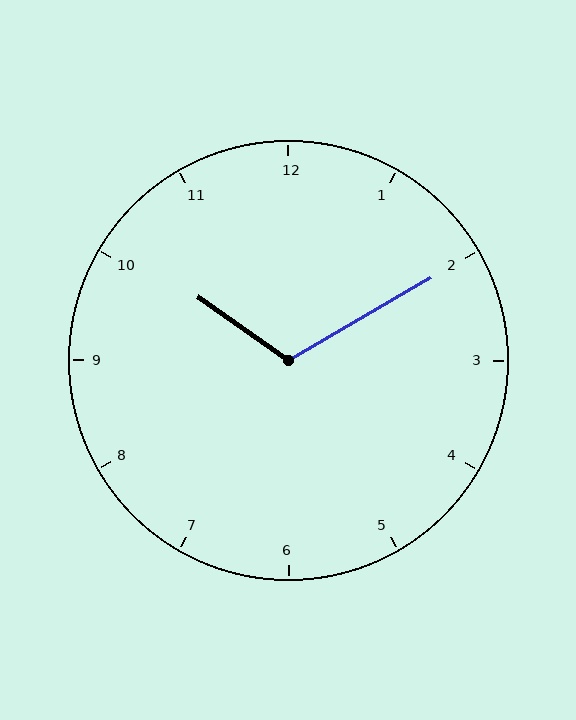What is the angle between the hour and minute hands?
Approximately 115 degrees.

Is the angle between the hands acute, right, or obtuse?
It is obtuse.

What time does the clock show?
10:10.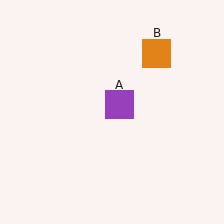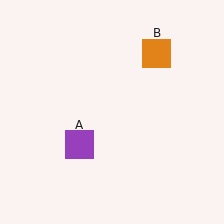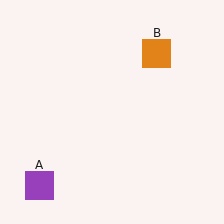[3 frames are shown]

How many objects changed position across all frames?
1 object changed position: purple square (object A).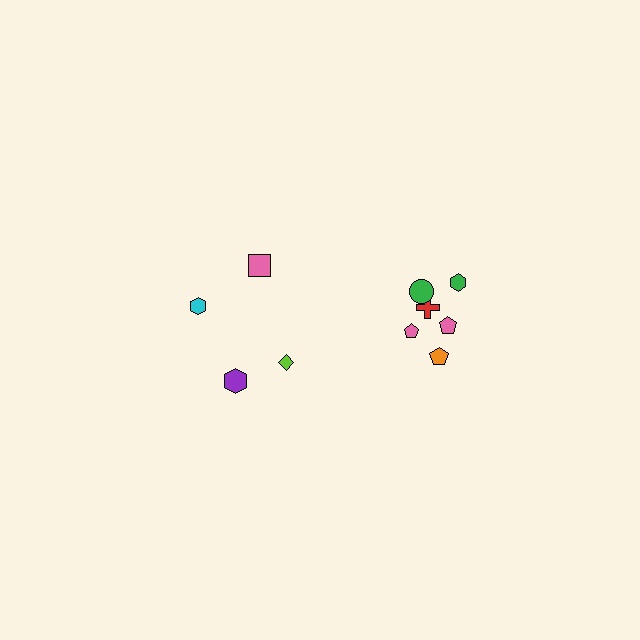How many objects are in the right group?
There are 6 objects.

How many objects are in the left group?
There are 4 objects.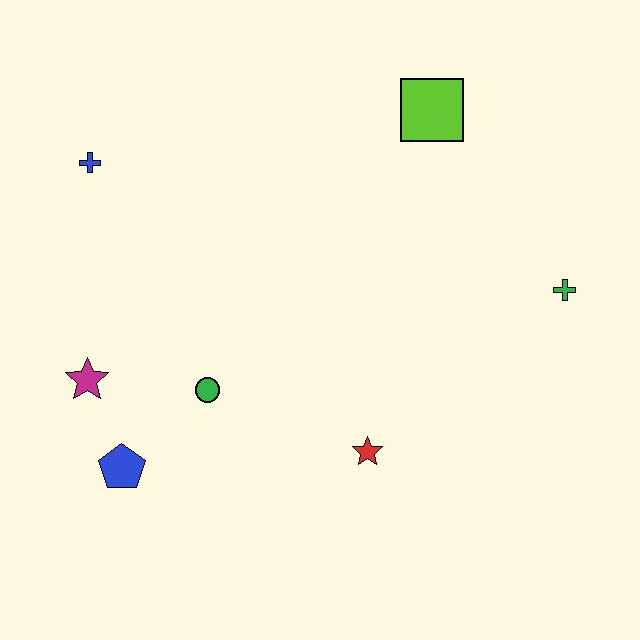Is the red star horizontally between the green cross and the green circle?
Yes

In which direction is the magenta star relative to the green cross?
The magenta star is to the left of the green cross.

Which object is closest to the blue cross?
The magenta star is closest to the blue cross.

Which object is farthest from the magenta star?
The green cross is farthest from the magenta star.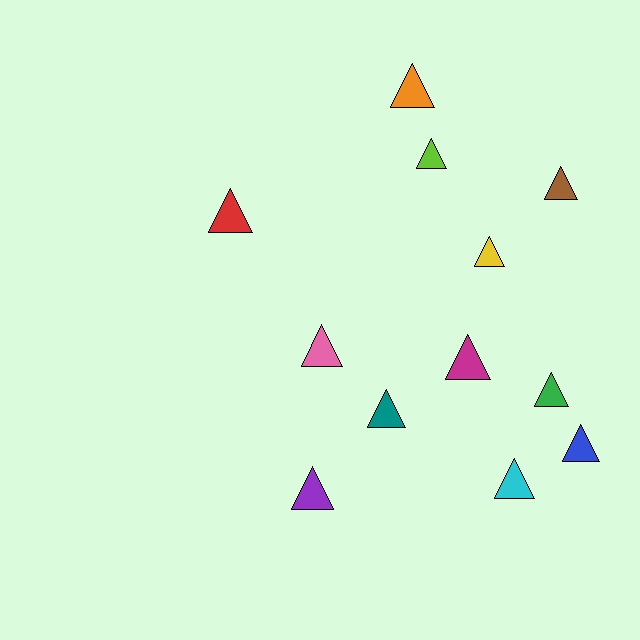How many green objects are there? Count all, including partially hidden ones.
There is 1 green object.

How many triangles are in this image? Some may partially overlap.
There are 12 triangles.